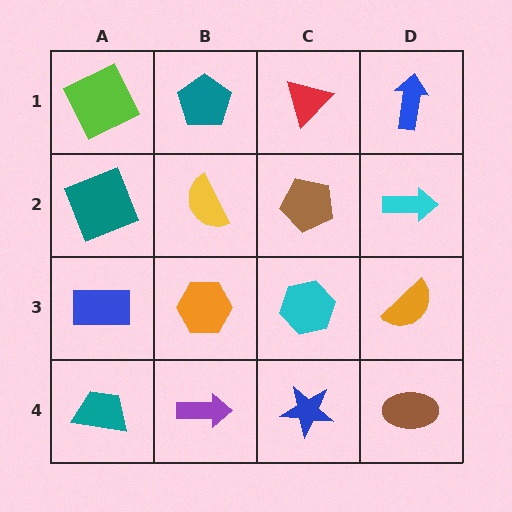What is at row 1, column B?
A teal pentagon.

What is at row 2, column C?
A brown pentagon.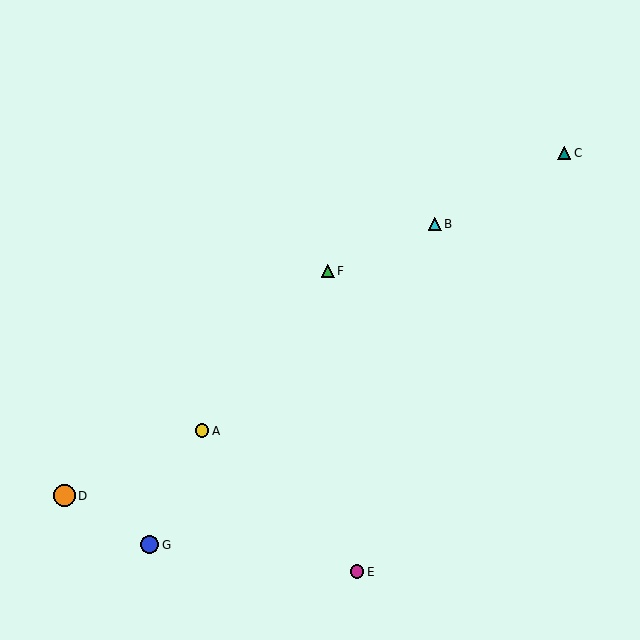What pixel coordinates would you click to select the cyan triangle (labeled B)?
Click at (435, 224) to select the cyan triangle B.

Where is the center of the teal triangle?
The center of the teal triangle is at (564, 153).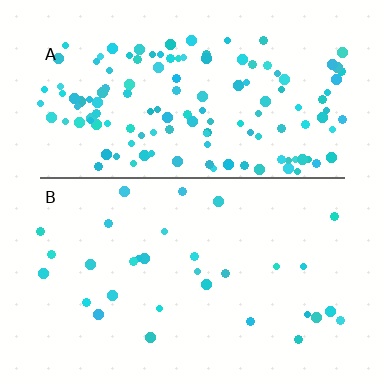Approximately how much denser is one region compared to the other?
Approximately 4.5× — region A over region B.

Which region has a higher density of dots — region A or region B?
A (the top).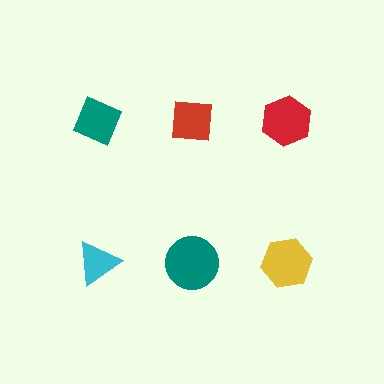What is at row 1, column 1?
A teal diamond.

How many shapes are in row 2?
3 shapes.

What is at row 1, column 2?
A red square.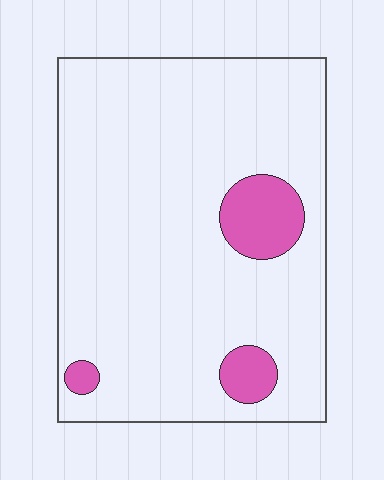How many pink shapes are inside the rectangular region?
3.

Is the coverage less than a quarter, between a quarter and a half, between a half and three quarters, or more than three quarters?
Less than a quarter.